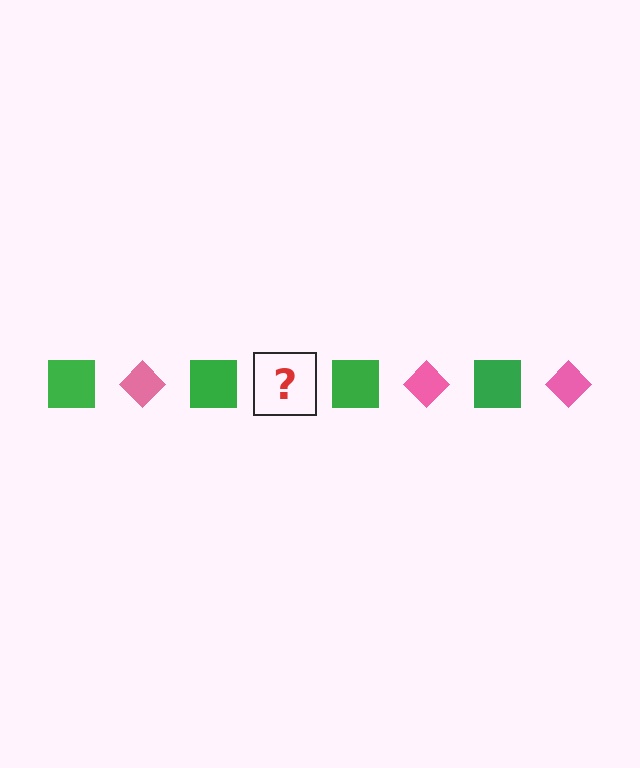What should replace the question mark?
The question mark should be replaced with a pink diamond.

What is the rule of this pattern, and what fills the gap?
The rule is that the pattern alternates between green square and pink diamond. The gap should be filled with a pink diamond.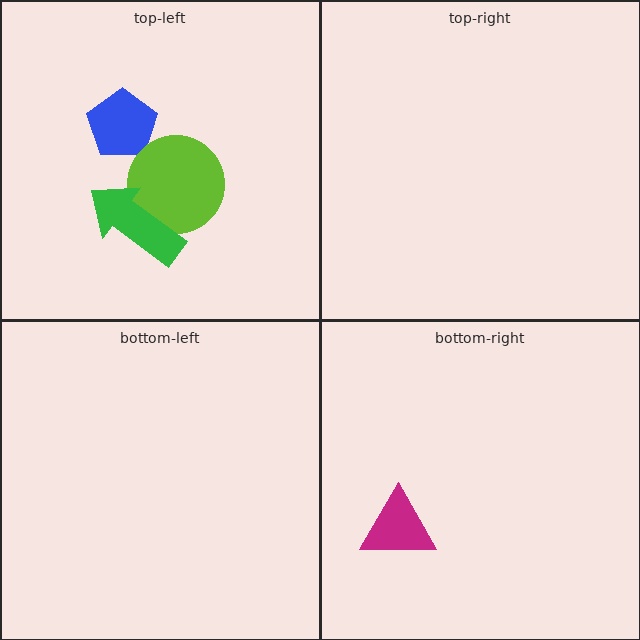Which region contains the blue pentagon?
The top-left region.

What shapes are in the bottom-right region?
The magenta triangle.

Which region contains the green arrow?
The top-left region.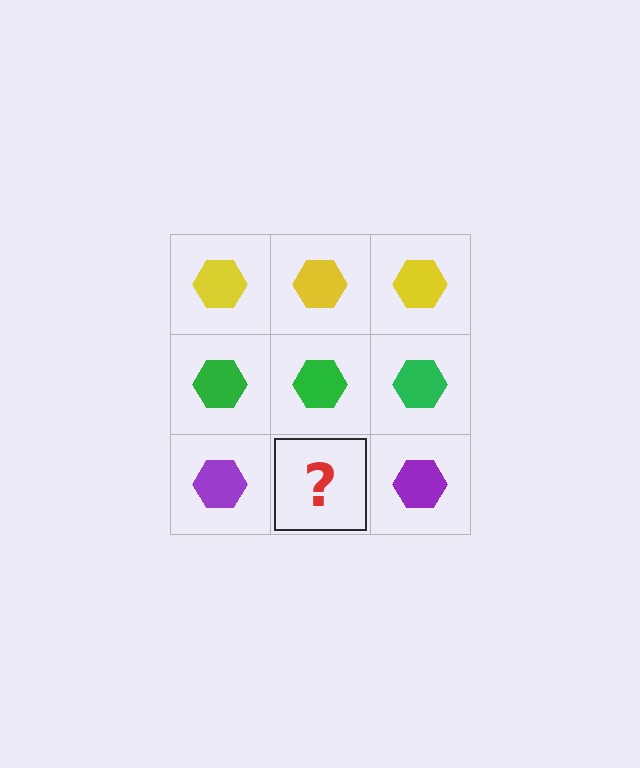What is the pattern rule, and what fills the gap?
The rule is that each row has a consistent color. The gap should be filled with a purple hexagon.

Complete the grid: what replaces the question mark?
The question mark should be replaced with a purple hexagon.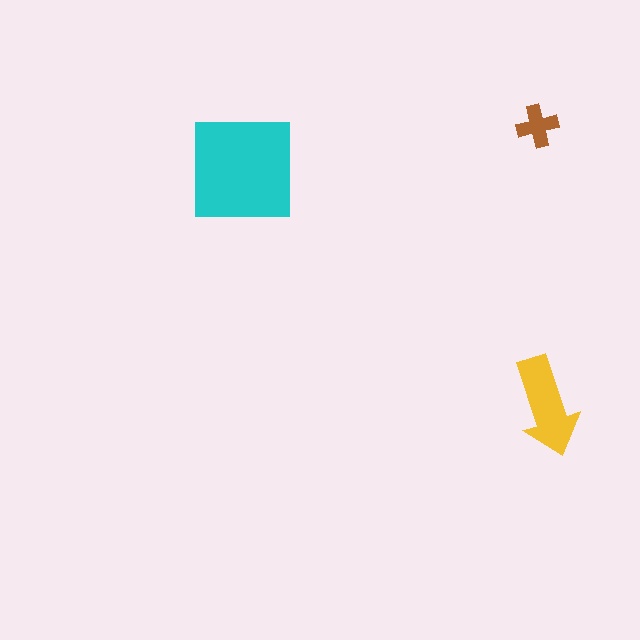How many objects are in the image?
There are 3 objects in the image.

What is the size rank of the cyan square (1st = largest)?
1st.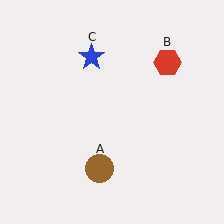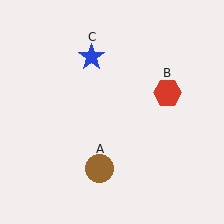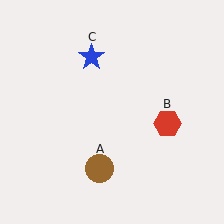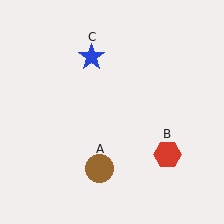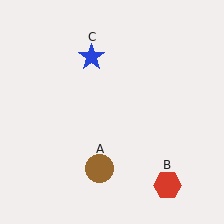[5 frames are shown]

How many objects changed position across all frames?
1 object changed position: red hexagon (object B).